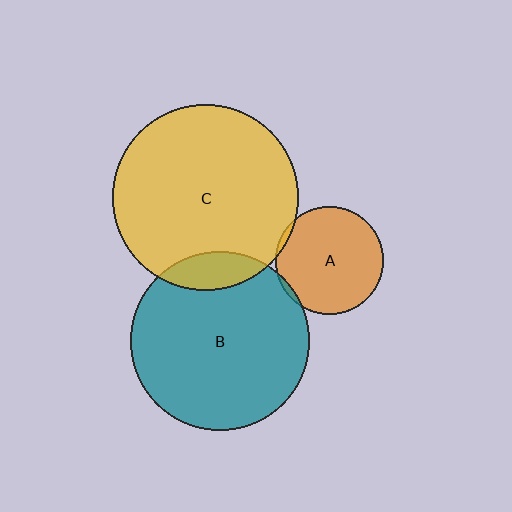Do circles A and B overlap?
Yes.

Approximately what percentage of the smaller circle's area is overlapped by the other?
Approximately 5%.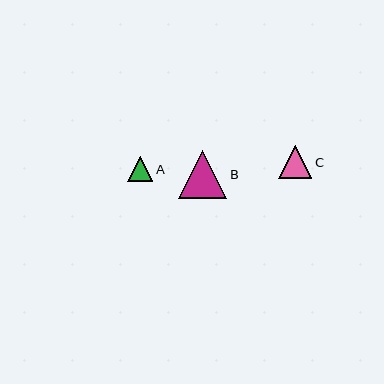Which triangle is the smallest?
Triangle A is the smallest with a size of approximately 25 pixels.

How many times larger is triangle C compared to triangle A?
Triangle C is approximately 1.3 times the size of triangle A.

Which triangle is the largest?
Triangle B is the largest with a size of approximately 48 pixels.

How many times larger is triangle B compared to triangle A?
Triangle B is approximately 2.0 times the size of triangle A.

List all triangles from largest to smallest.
From largest to smallest: B, C, A.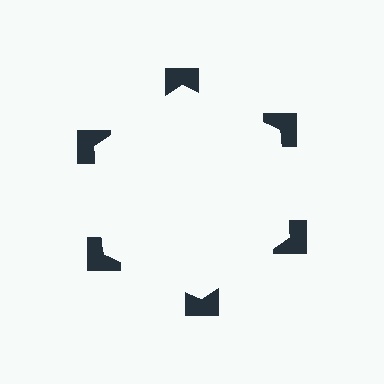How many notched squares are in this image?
There are 6 — one at each vertex of the illusory hexagon.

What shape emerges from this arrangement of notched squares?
An illusory hexagon — its edges are inferred from the aligned wedge cuts in the notched squares, not physically drawn.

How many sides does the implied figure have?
6 sides.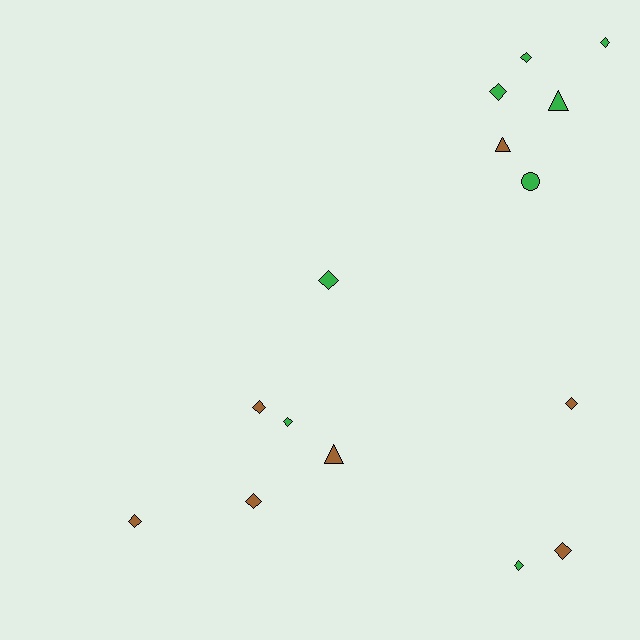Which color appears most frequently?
Green, with 8 objects.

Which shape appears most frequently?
Diamond, with 11 objects.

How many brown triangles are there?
There are 2 brown triangles.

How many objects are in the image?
There are 15 objects.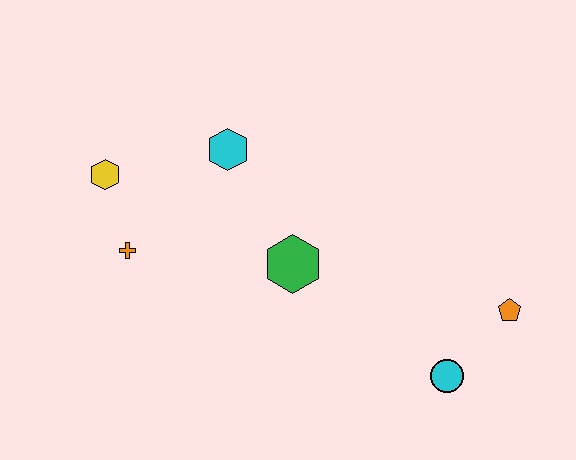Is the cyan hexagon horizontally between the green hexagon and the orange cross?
Yes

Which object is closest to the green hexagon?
The cyan hexagon is closest to the green hexagon.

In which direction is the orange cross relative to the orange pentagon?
The orange cross is to the left of the orange pentagon.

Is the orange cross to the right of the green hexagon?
No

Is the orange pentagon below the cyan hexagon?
Yes